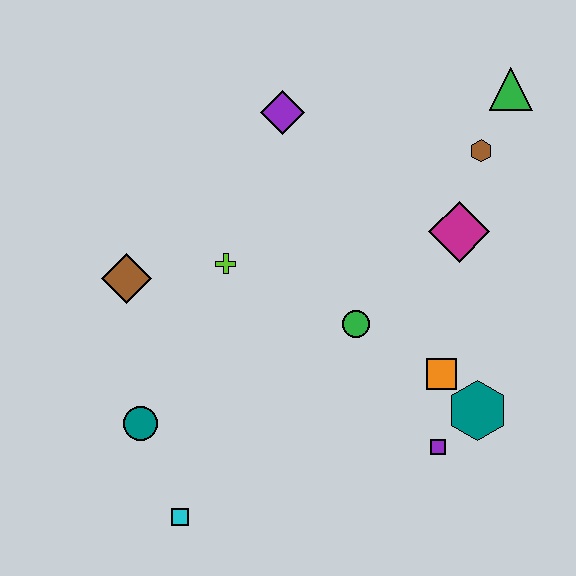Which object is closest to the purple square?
The teal hexagon is closest to the purple square.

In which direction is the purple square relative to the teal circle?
The purple square is to the right of the teal circle.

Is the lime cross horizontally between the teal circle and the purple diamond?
Yes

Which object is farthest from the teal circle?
The green triangle is farthest from the teal circle.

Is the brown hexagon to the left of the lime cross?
No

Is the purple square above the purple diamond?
No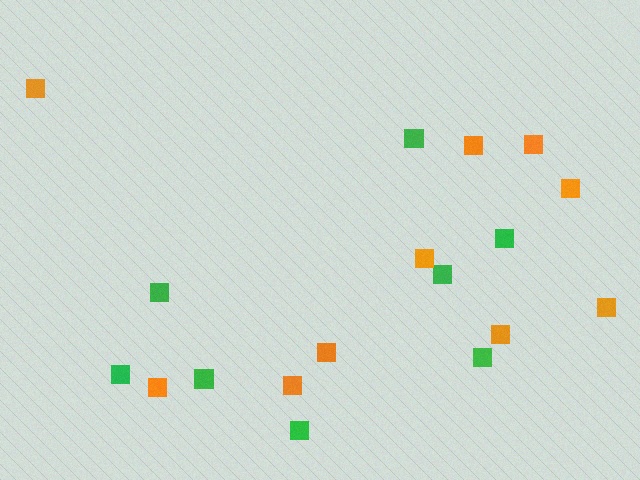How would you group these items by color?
There are 2 groups: one group of green squares (8) and one group of orange squares (10).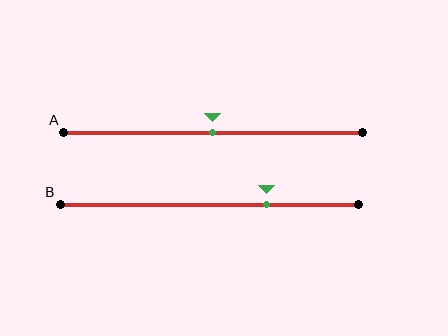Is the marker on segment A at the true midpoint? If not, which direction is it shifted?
Yes, the marker on segment A is at the true midpoint.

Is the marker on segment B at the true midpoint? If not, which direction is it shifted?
No, the marker on segment B is shifted to the right by about 19% of the segment length.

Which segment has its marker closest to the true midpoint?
Segment A has its marker closest to the true midpoint.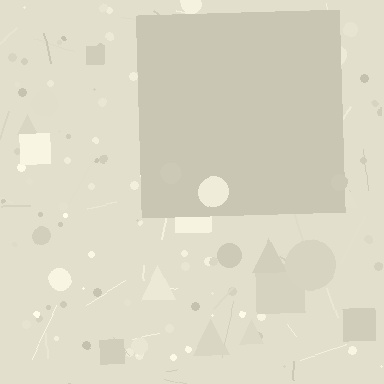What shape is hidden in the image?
A square is hidden in the image.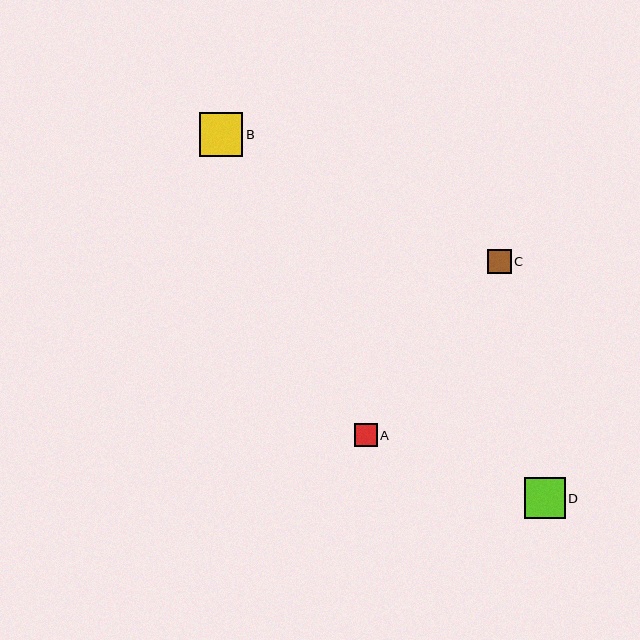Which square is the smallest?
Square A is the smallest with a size of approximately 23 pixels.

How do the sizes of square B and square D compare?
Square B and square D are approximately the same size.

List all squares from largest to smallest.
From largest to smallest: B, D, C, A.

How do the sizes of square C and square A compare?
Square C and square A are approximately the same size.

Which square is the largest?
Square B is the largest with a size of approximately 43 pixels.